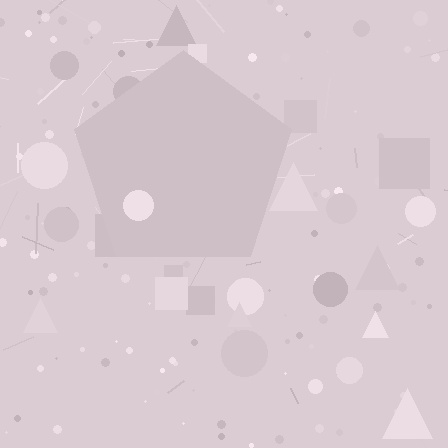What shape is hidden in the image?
A pentagon is hidden in the image.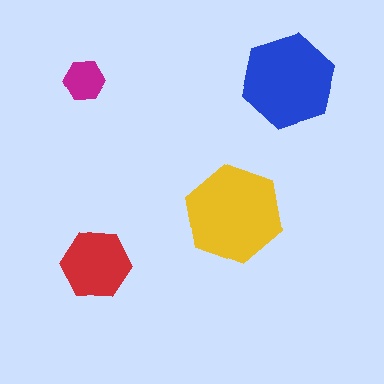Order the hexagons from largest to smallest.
the yellow one, the blue one, the red one, the magenta one.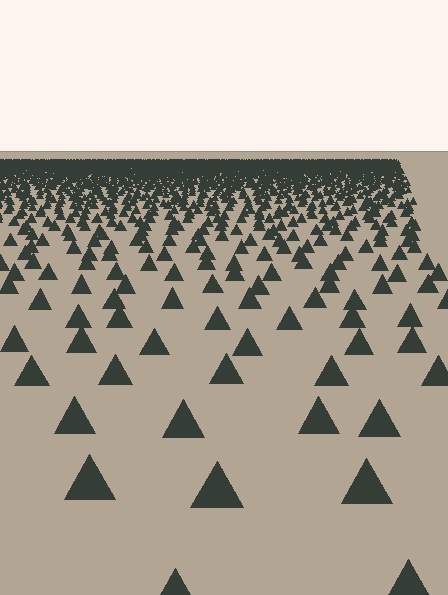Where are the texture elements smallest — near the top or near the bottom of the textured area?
Near the top.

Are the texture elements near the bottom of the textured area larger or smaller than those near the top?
Larger. Near the bottom, elements are closer to the viewer and appear at a bigger on-screen size.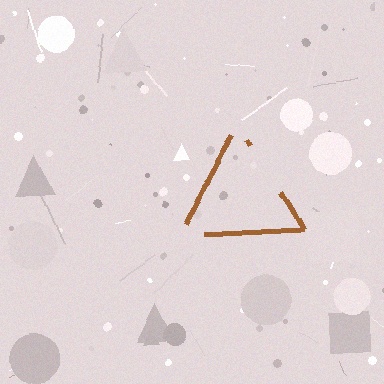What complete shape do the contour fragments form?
The contour fragments form a triangle.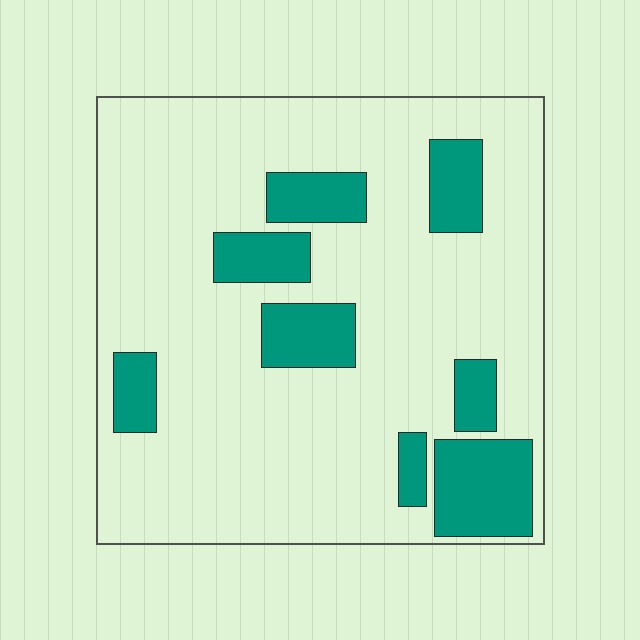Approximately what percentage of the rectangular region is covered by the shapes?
Approximately 20%.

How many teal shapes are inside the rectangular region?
8.